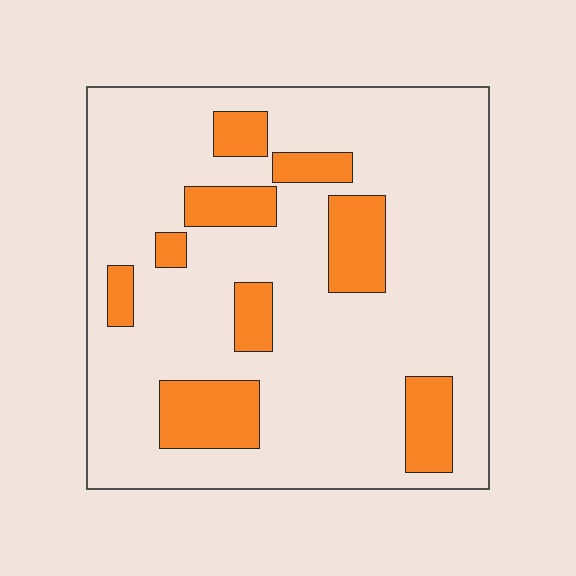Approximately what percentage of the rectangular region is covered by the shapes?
Approximately 20%.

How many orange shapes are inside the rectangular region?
9.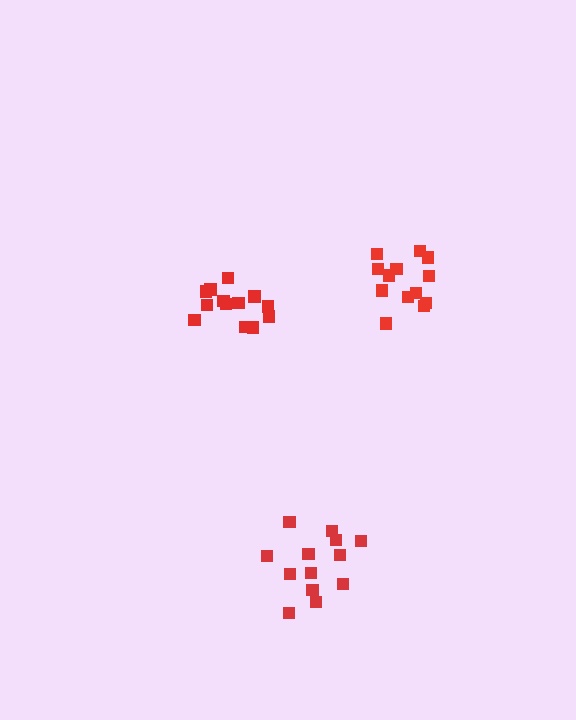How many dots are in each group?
Group 1: 13 dots, Group 2: 13 dots, Group 3: 13 dots (39 total).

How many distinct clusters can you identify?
There are 3 distinct clusters.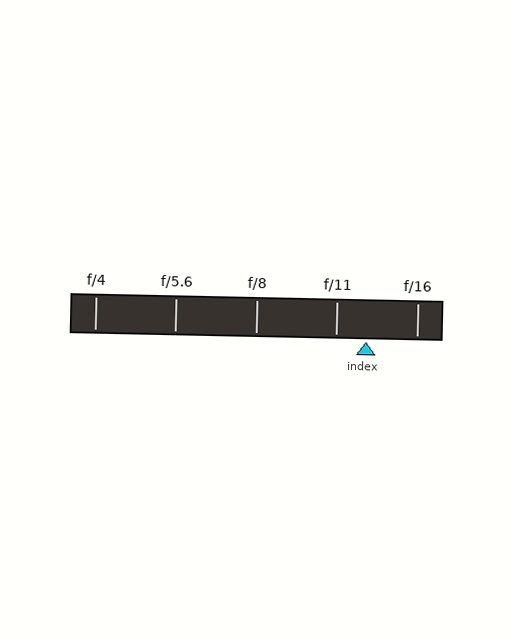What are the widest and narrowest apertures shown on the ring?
The widest aperture shown is f/4 and the narrowest is f/16.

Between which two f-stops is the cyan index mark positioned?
The index mark is between f/11 and f/16.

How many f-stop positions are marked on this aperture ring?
There are 5 f-stop positions marked.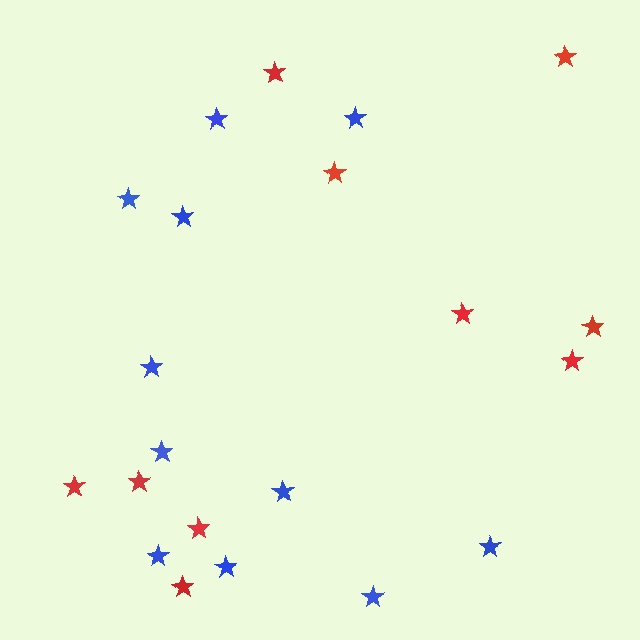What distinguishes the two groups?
There are 2 groups: one group of red stars (10) and one group of blue stars (11).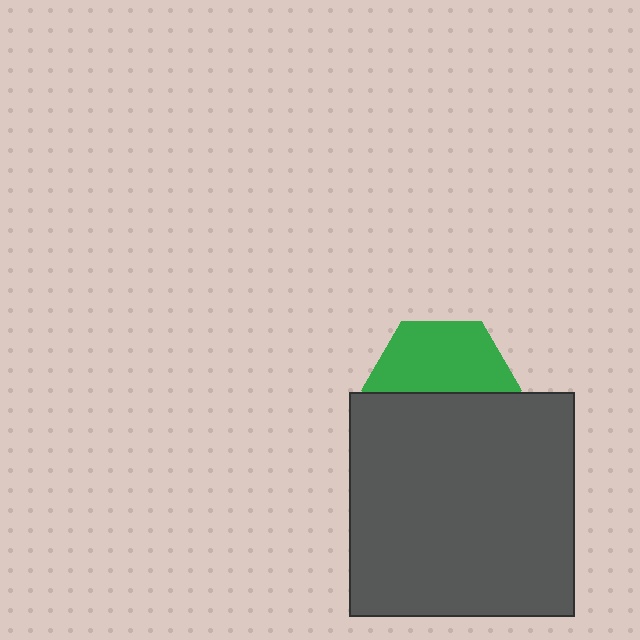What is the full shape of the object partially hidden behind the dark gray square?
The partially hidden object is a green hexagon.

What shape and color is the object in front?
The object in front is a dark gray square.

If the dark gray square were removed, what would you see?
You would see the complete green hexagon.